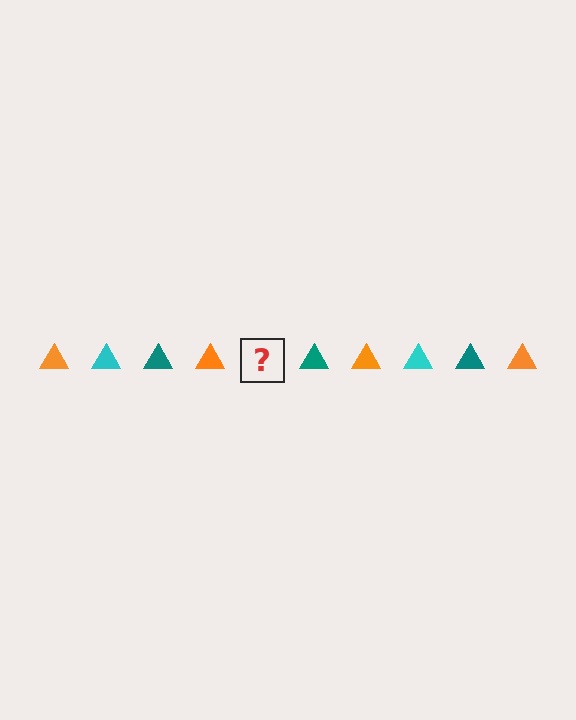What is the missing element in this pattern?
The missing element is a cyan triangle.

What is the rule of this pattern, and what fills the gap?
The rule is that the pattern cycles through orange, cyan, teal triangles. The gap should be filled with a cyan triangle.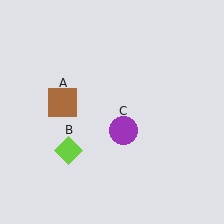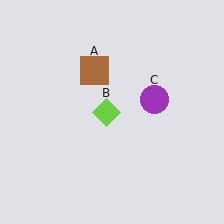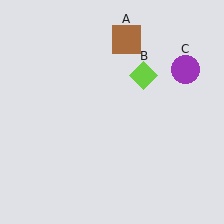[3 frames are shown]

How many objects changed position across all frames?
3 objects changed position: brown square (object A), lime diamond (object B), purple circle (object C).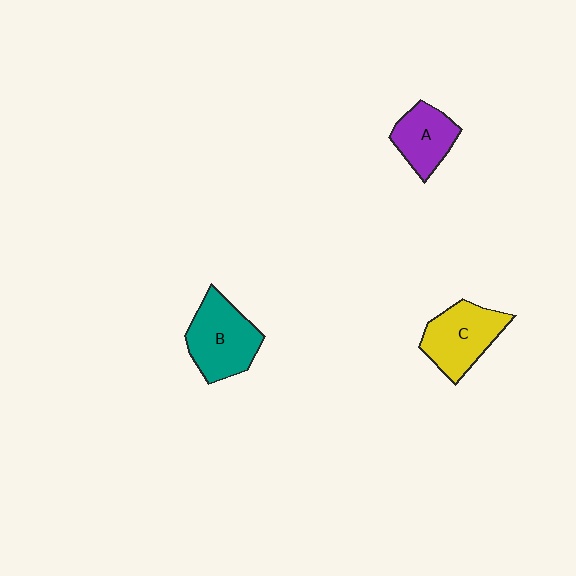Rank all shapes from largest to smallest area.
From largest to smallest: B (teal), C (yellow), A (purple).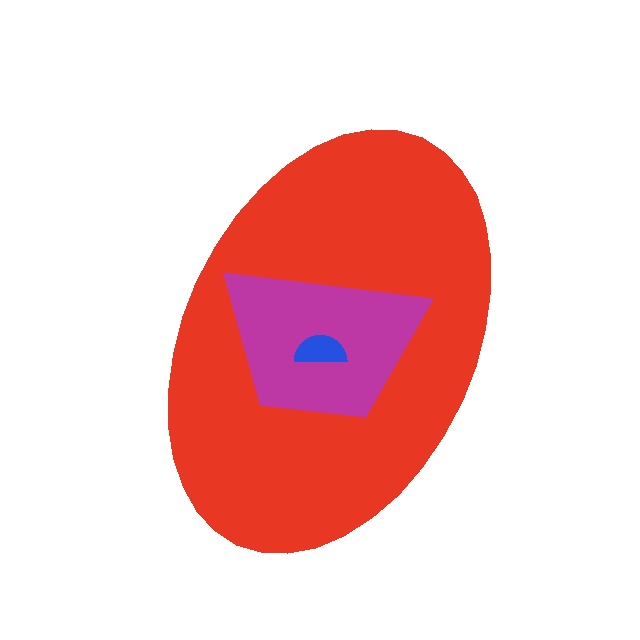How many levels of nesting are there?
3.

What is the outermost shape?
The red ellipse.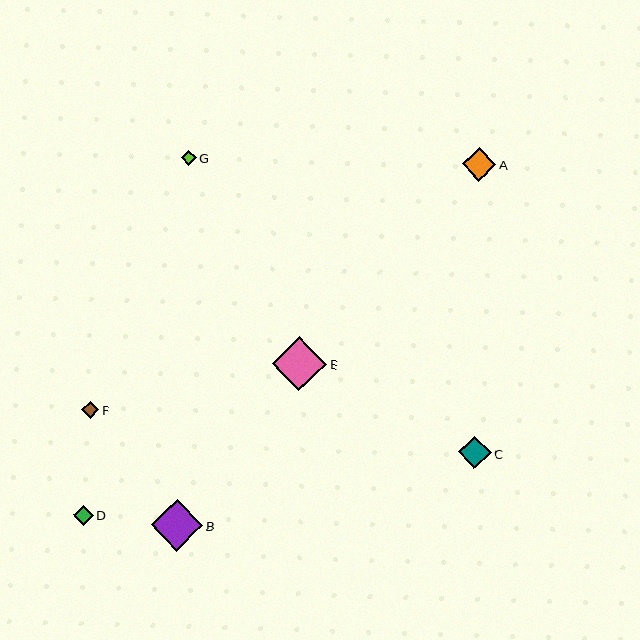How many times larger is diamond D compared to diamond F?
Diamond D is approximately 1.2 times the size of diamond F.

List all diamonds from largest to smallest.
From largest to smallest: E, B, A, C, D, F, G.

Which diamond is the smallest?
Diamond G is the smallest with a size of approximately 15 pixels.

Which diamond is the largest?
Diamond E is the largest with a size of approximately 54 pixels.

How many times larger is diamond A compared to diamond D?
Diamond A is approximately 1.7 times the size of diamond D.